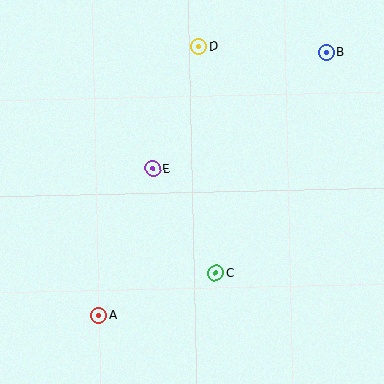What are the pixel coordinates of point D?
Point D is at (199, 46).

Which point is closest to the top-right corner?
Point B is closest to the top-right corner.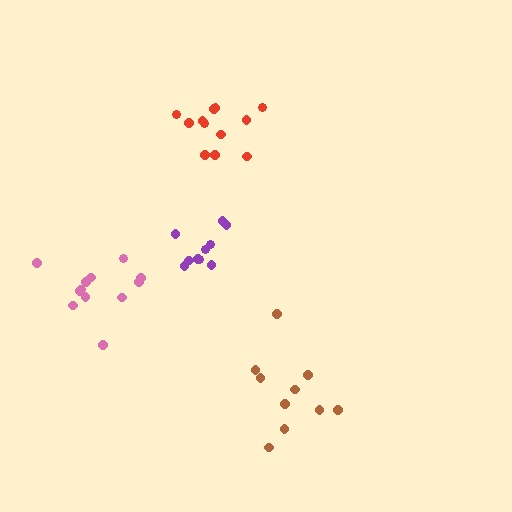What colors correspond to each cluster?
The clusters are colored: red, purple, pink, brown.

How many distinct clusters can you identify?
There are 4 distinct clusters.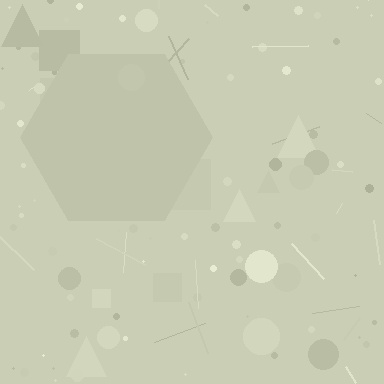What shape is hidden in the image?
A hexagon is hidden in the image.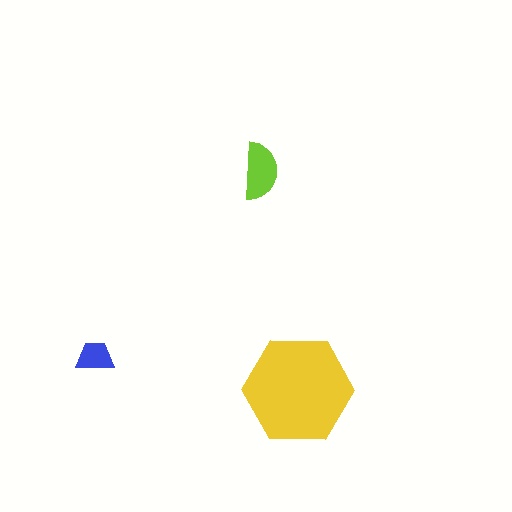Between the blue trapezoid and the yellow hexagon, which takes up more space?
The yellow hexagon.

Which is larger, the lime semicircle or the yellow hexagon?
The yellow hexagon.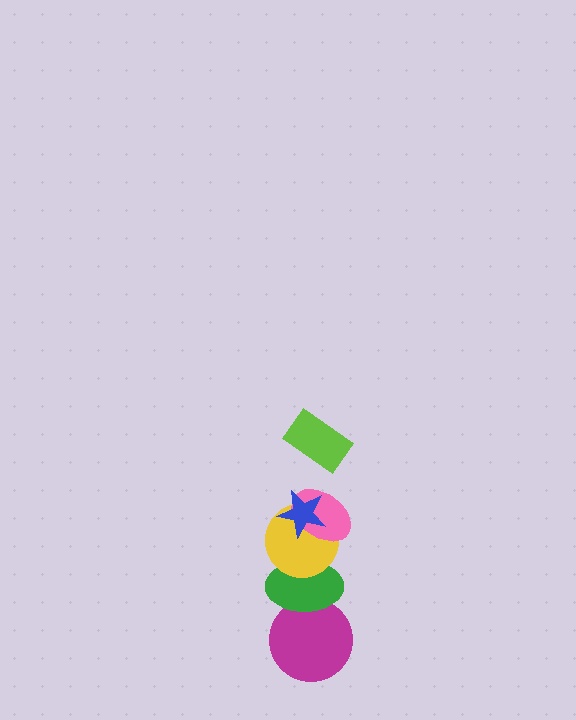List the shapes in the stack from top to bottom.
From top to bottom: the lime rectangle, the blue star, the pink ellipse, the yellow circle, the green ellipse, the magenta circle.